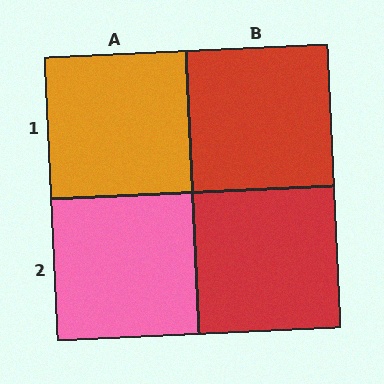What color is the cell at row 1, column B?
Red.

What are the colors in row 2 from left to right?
Pink, red.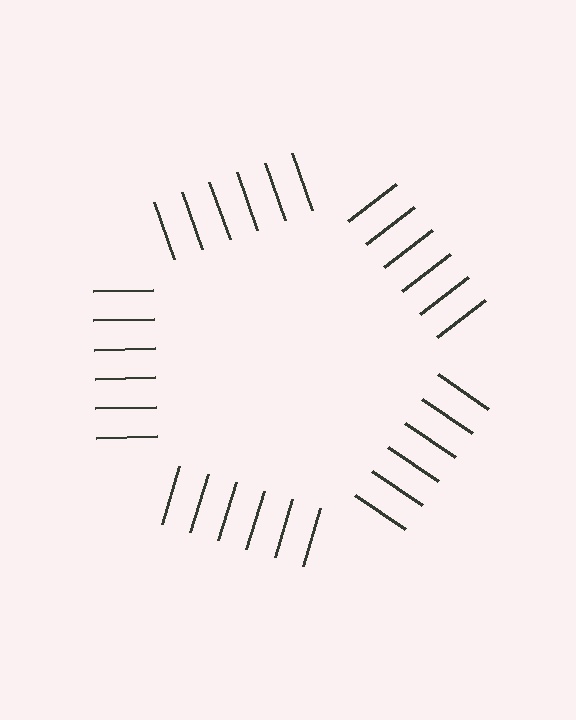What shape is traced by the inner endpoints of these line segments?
An illusory pentagon — the line segments terminate on its edges but no continuous stroke is drawn.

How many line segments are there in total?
30 — 6 along each of the 5 edges.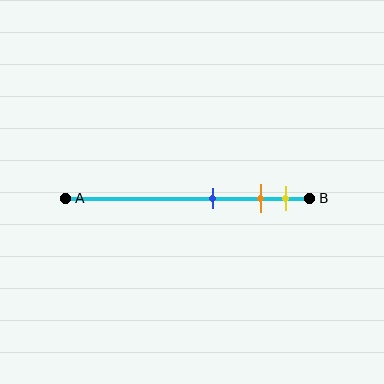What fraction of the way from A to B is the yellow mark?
The yellow mark is approximately 90% (0.9) of the way from A to B.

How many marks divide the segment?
There are 3 marks dividing the segment.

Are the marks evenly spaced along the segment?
No, the marks are not evenly spaced.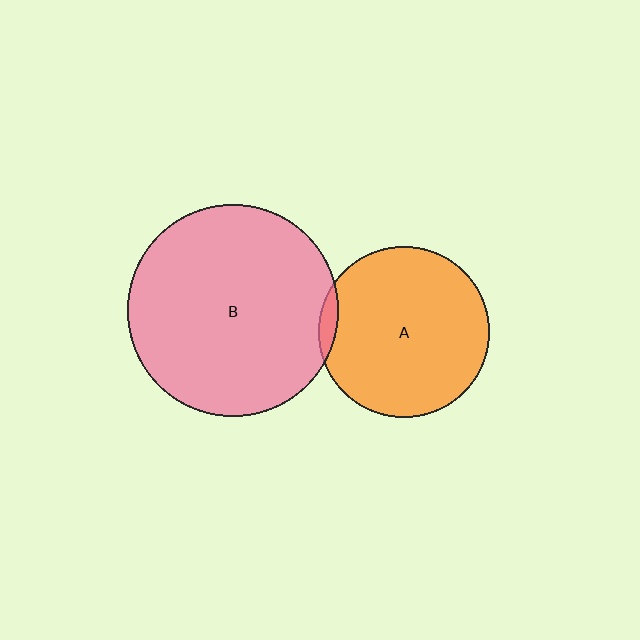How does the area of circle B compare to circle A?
Approximately 1.5 times.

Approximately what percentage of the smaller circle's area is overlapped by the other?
Approximately 5%.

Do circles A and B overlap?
Yes.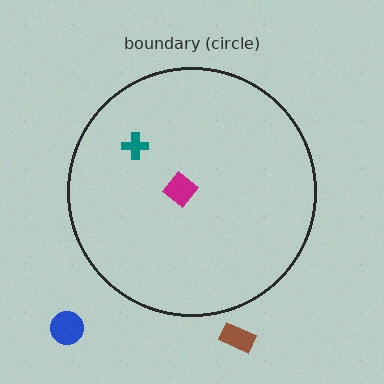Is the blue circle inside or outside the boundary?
Outside.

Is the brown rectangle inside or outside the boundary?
Outside.